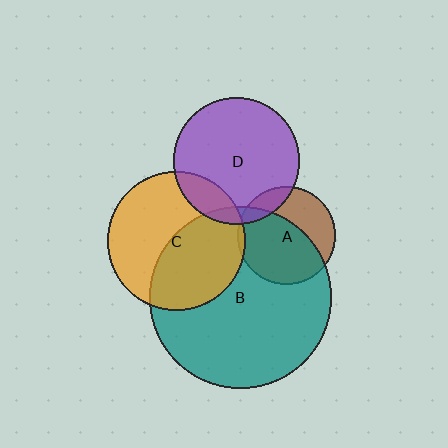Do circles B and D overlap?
Yes.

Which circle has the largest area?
Circle B (teal).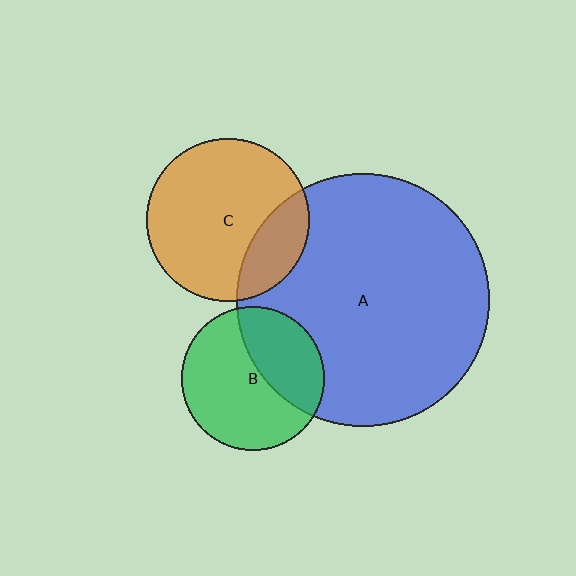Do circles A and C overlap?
Yes.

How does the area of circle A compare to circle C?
Approximately 2.4 times.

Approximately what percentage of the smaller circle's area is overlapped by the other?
Approximately 20%.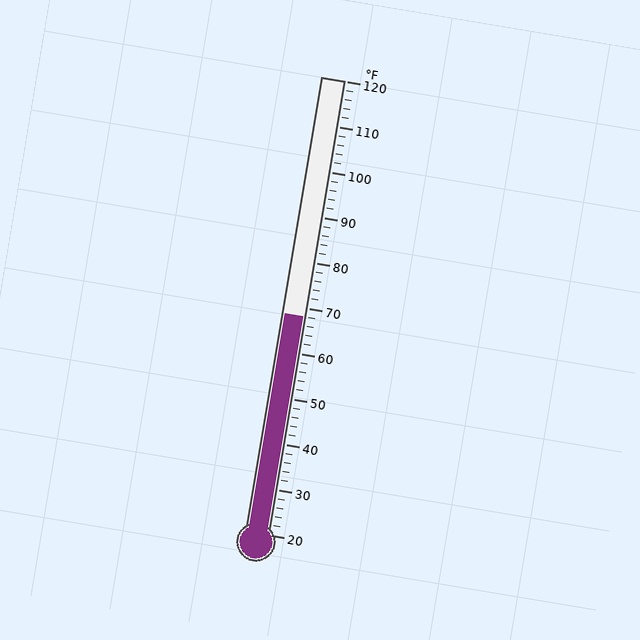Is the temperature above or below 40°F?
The temperature is above 40°F.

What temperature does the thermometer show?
The thermometer shows approximately 68°F.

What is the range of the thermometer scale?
The thermometer scale ranges from 20°F to 120°F.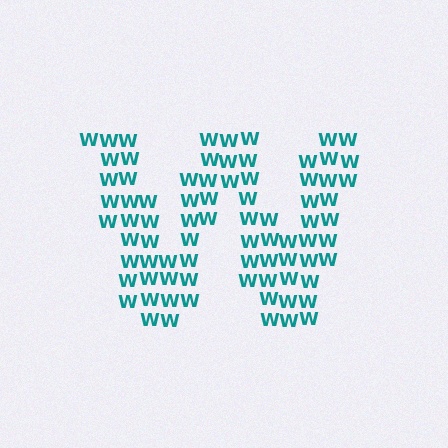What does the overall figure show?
The overall figure shows the letter W.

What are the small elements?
The small elements are letter W's.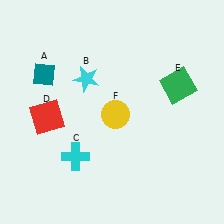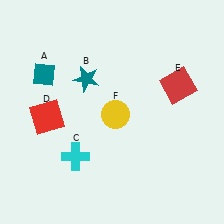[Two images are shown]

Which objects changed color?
B changed from cyan to teal. E changed from green to red.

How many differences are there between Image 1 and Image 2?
There are 2 differences between the two images.